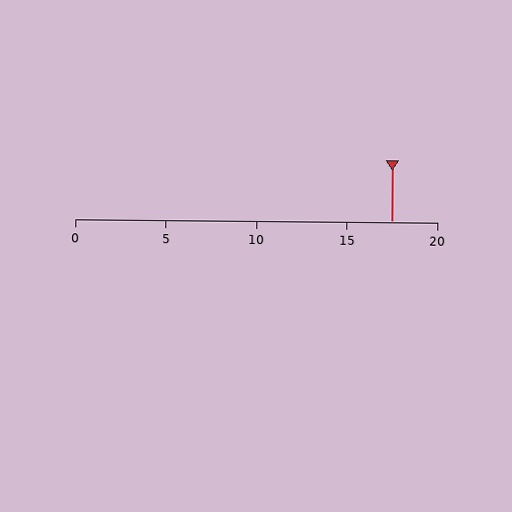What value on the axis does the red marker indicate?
The marker indicates approximately 17.5.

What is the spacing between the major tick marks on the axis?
The major ticks are spaced 5 apart.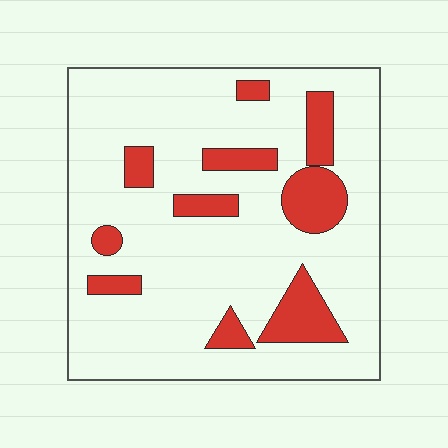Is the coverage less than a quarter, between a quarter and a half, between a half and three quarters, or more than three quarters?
Less than a quarter.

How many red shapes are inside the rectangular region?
10.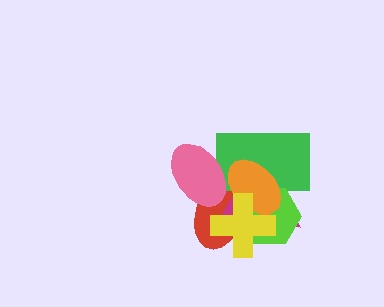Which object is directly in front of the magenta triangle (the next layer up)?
The green rectangle is directly in front of the magenta triangle.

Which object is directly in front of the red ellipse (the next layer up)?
The magenta triangle is directly in front of the red ellipse.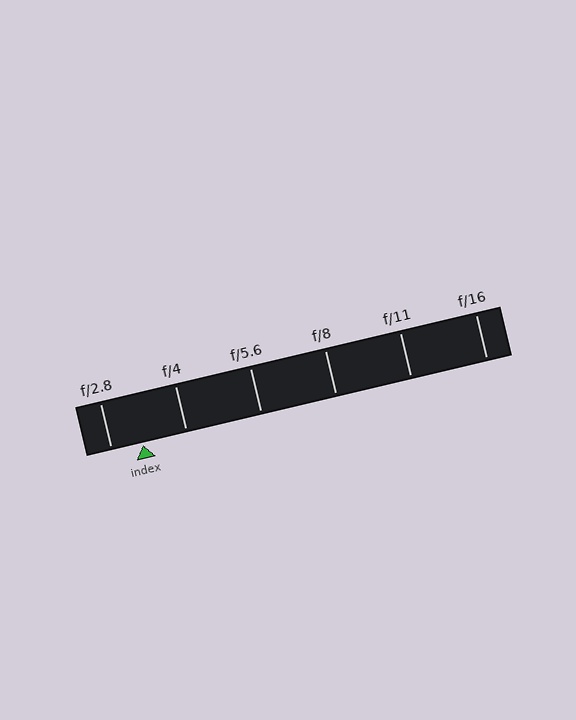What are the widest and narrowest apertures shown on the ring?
The widest aperture shown is f/2.8 and the narrowest is f/16.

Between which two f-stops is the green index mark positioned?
The index mark is between f/2.8 and f/4.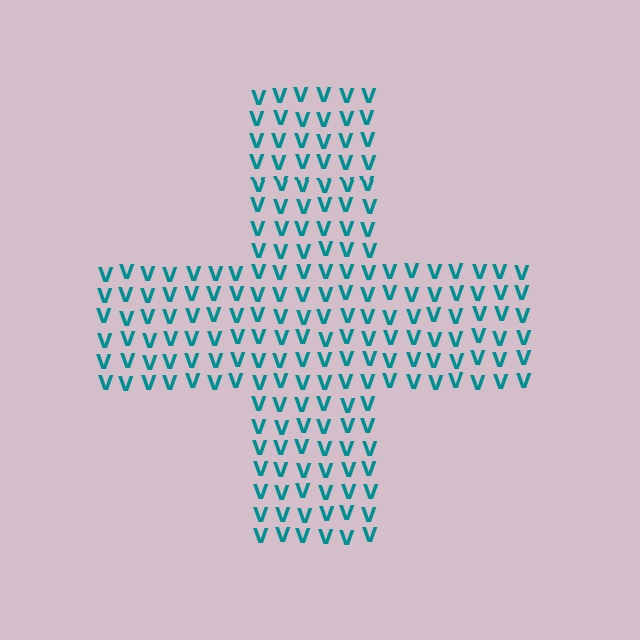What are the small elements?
The small elements are letter V's.